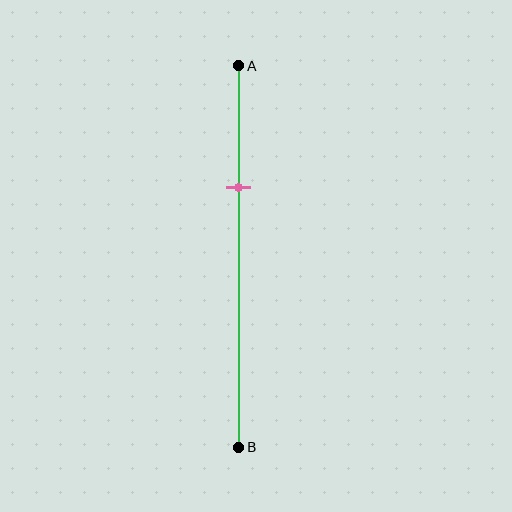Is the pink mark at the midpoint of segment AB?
No, the mark is at about 30% from A, not at the 50% midpoint.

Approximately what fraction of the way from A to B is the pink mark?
The pink mark is approximately 30% of the way from A to B.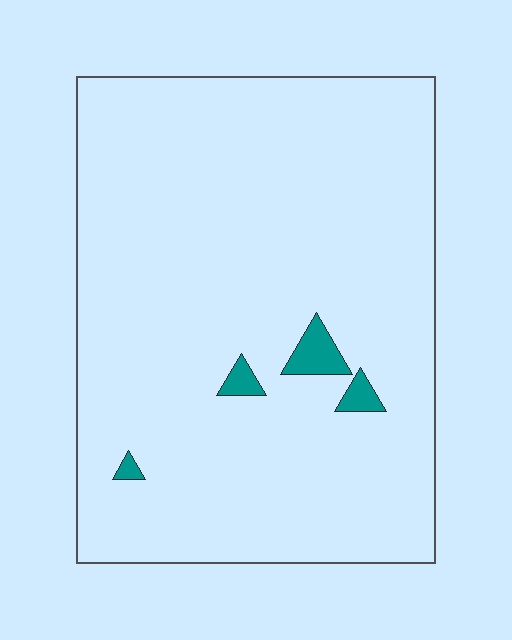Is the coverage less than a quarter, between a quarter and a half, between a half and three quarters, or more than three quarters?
Less than a quarter.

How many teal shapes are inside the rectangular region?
4.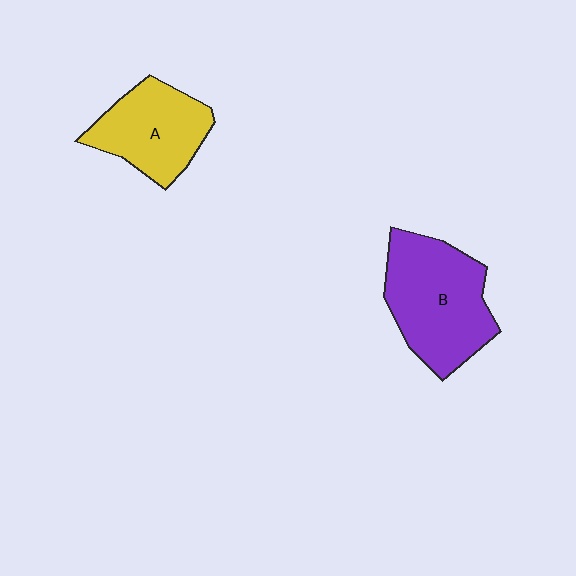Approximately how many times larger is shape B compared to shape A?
Approximately 1.4 times.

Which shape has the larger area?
Shape B (purple).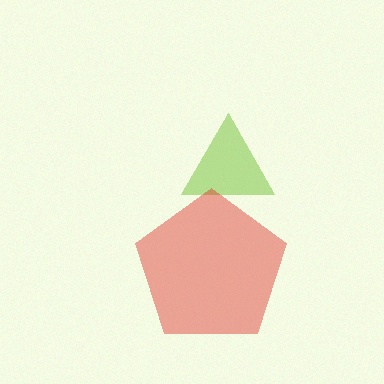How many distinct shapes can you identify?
There are 2 distinct shapes: a lime triangle, a red pentagon.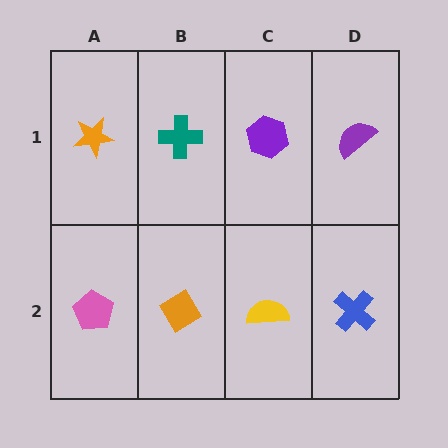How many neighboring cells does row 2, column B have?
3.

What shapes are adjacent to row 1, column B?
An orange diamond (row 2, column B), an orange star (row 1, column A), a purple hexagon (row 1, column C).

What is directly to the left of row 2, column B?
A pink pentagon.